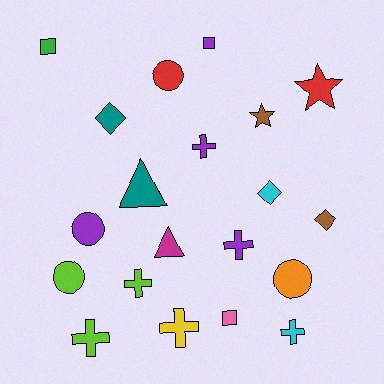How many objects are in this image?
There are 20 objects.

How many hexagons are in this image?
There are no hexagons.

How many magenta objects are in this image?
There is 1 magenta object.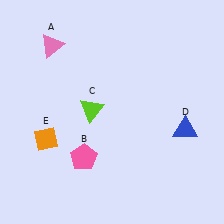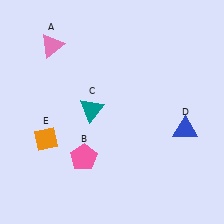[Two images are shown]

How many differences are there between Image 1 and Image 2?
There is 1 difference between the two images.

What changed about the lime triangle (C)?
In Image 1, C is lime. In Image 2, it changed to teal.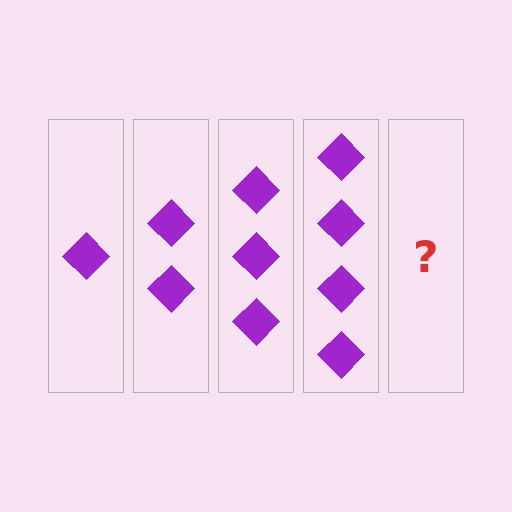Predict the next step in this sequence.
The next step is 5 diamonds.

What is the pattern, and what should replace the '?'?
The pattern is that each step adds one more diamond. The '?' should be 5 diamonds.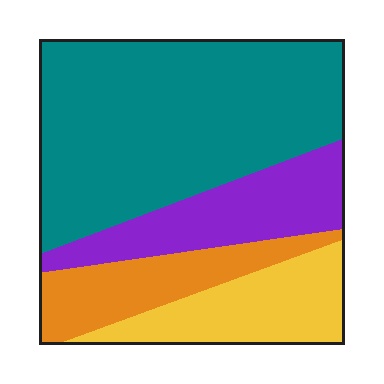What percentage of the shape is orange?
Orange takes up less than a quarter of the shape.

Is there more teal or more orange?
Teal.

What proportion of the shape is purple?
Purple takes up about one sixth (1/6) of the shape.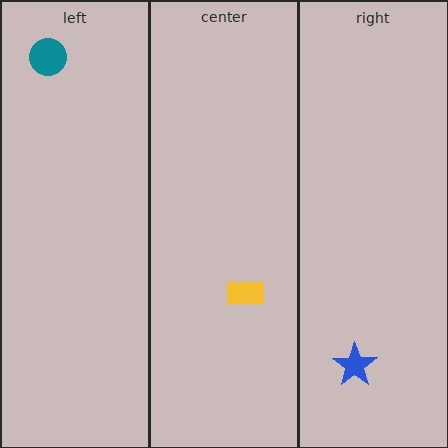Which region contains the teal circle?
The left region.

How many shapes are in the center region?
1.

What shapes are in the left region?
The teal circle.